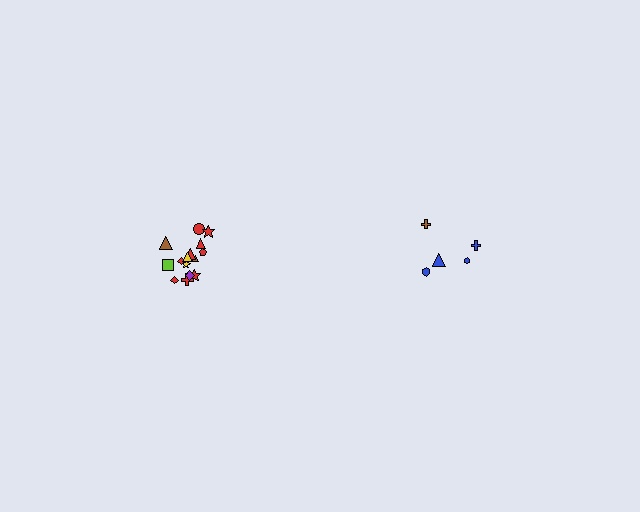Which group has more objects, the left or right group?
The left group.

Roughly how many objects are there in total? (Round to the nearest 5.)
Roughly 20 objects in total.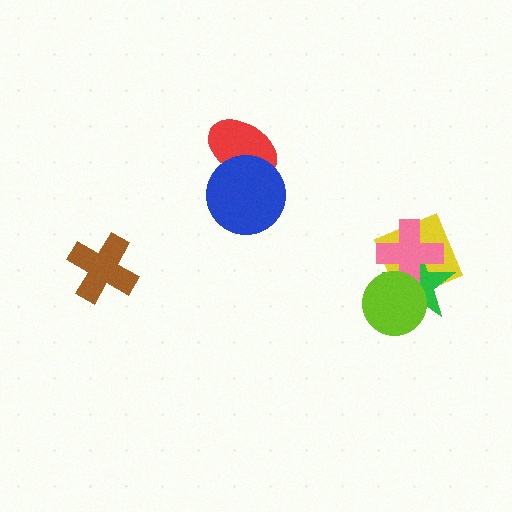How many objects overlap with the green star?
3 objects overlap with the green star.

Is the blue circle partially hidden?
No, no other shape covers it.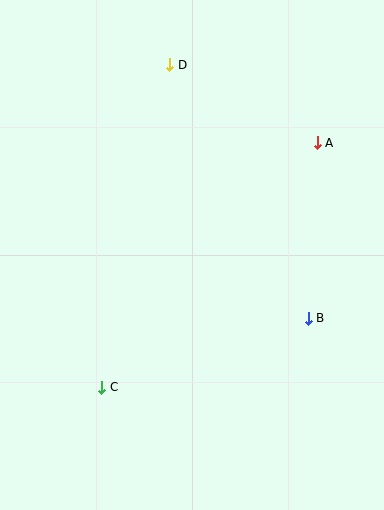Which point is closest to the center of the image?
Point B at (308, 318) is closest to the center.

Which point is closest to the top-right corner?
Point A is closest to the top-right corner.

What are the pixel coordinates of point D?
Point D is at (170, 65).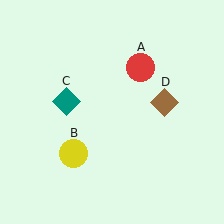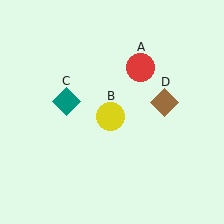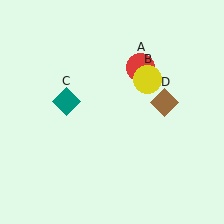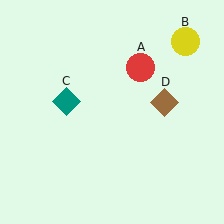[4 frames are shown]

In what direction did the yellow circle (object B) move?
The yellow circle (object B) moved up and to the right.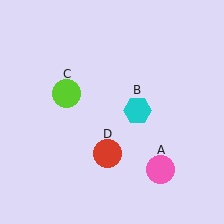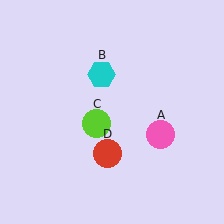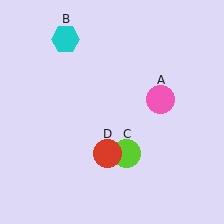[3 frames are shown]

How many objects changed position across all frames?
3 objects changed position: pink circle (object A), cyan hexagon (object B), lime circle (object C).